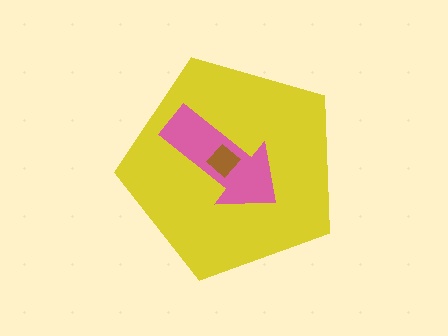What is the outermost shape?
The yellow pentagon.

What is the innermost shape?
The brown diamond.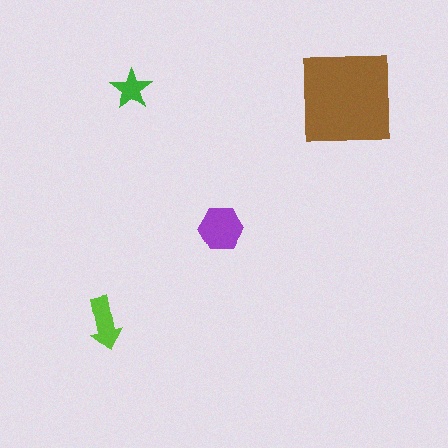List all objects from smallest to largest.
The green star, the lime arrow, the purple hexagon, the brown square.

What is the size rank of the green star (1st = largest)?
4th.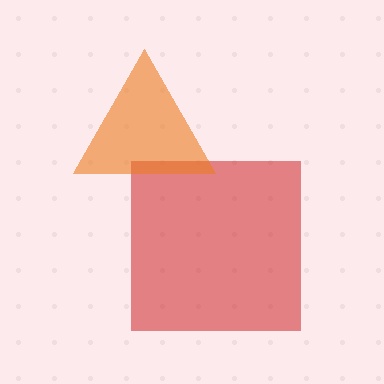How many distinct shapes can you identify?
There are 2 distinct shapes: a red square, an orange triangle.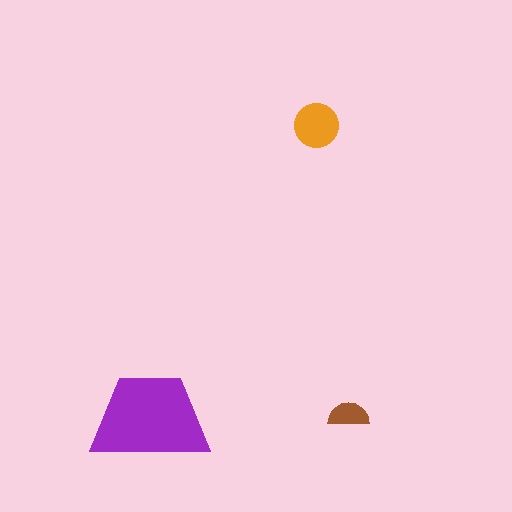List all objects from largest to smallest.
The purple trapezoid, the orange circle, the brown semicircle.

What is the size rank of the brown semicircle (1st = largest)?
3rd.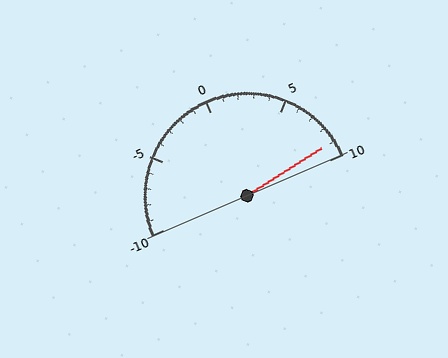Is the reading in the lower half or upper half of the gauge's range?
The reading is in the upper half of the range (-10 to 10).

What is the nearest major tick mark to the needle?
The nearest major tick mark is 10.